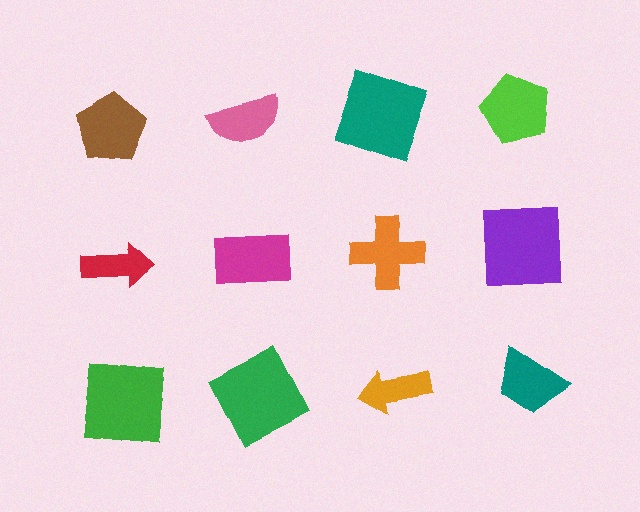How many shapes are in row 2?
4 shapes.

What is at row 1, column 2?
A pink semicircle.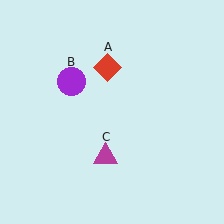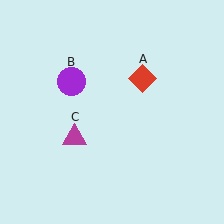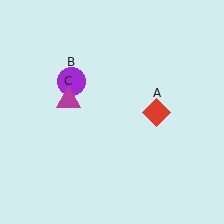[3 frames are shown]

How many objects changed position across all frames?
2 objects changed position: red diamond (object A), magenta triangle (object C).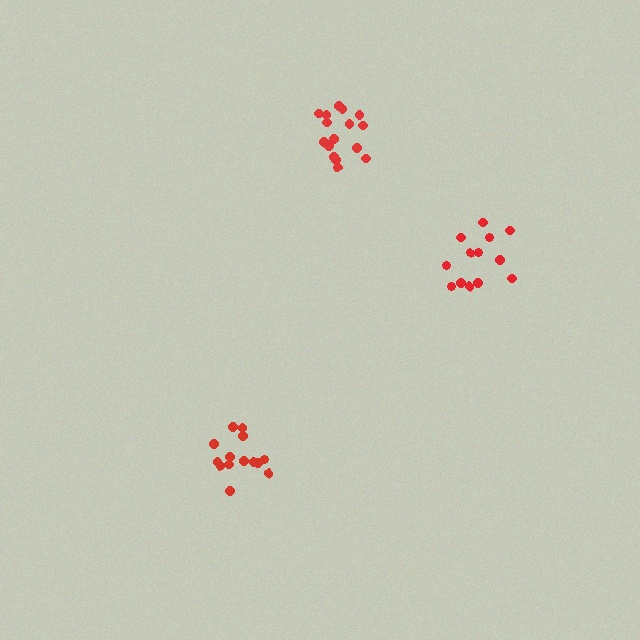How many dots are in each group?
Group 1: 14 dots, Group 2: 16 dots, Group 3: 13 dots (43 total).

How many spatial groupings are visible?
There are 3 spatial groupings.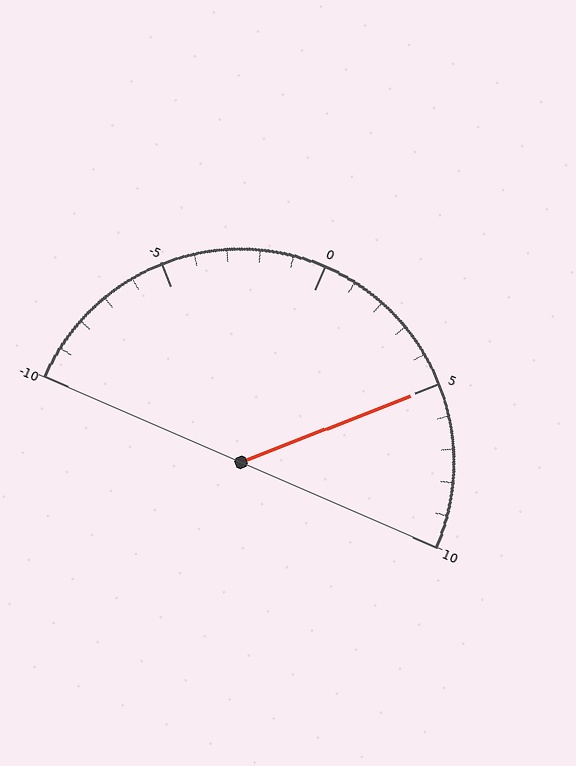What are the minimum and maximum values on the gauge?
The gauge ranges from -10 to 10.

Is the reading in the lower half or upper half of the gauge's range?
The reading is in the upper half of the range (-10 to 10).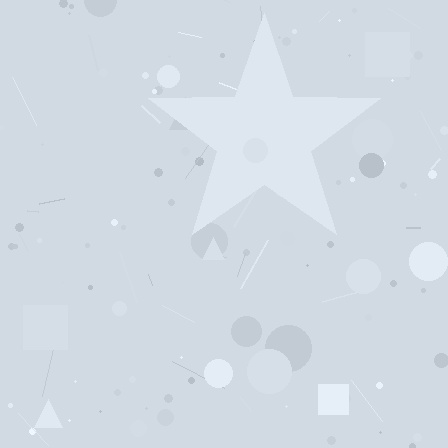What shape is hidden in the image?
A star is hidden in the image.